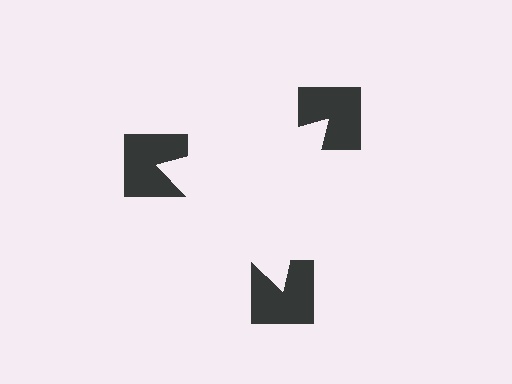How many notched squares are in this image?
There are 3 — one at each vertex of the illusory triangle.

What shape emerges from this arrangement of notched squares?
An illusory triangle — its edges are inferred from the aligned wedge cuts in the notched squares, not physically drawn.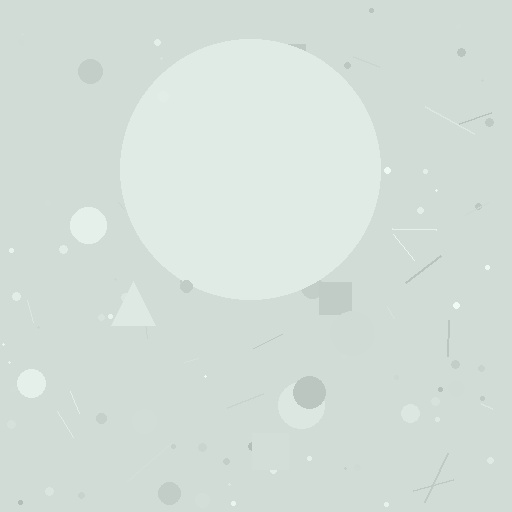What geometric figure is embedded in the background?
A circle is embedded in the background.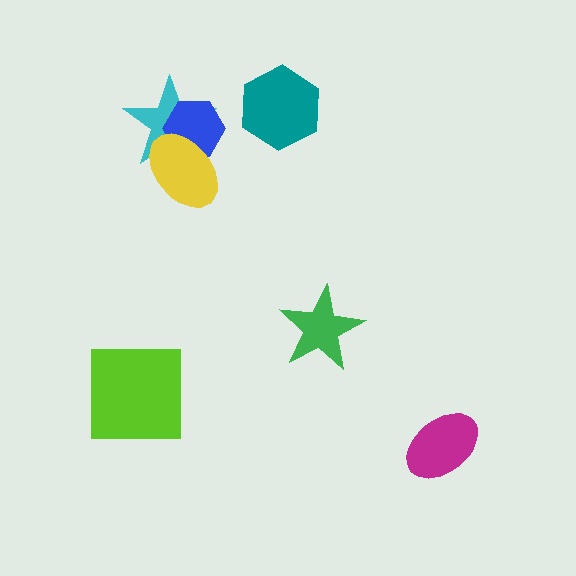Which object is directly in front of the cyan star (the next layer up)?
The blue hexagon is directly in front of the cyan star.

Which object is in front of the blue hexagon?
The yellow ellipse is in front of the blue hexagon.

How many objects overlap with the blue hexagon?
2 objects overlap with the blue hexagon.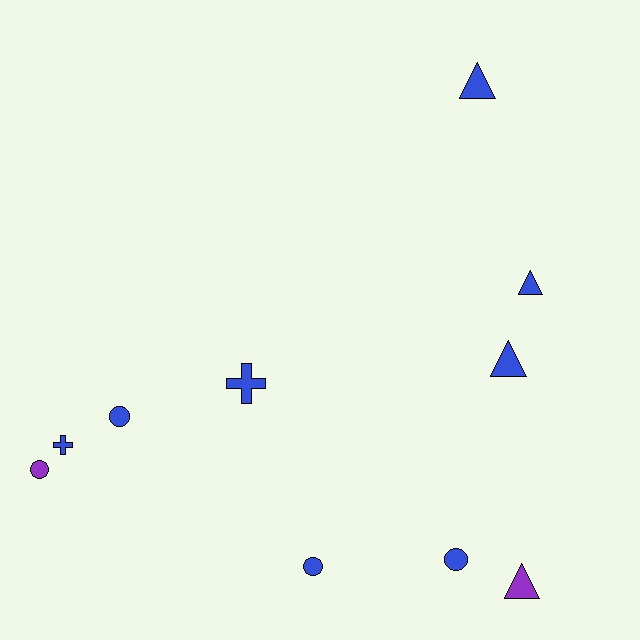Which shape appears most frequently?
Triangle, with 4 objects.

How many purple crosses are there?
There are no purple crosses.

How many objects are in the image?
There are 10 objects.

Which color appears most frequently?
Blue, with 8 objects.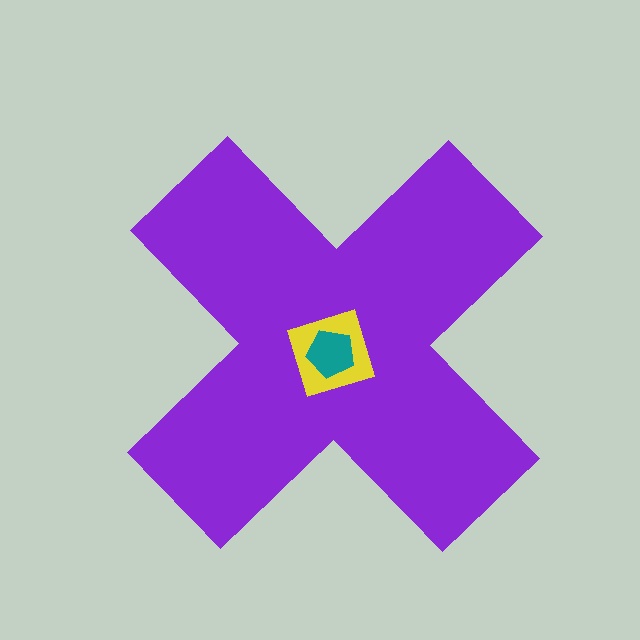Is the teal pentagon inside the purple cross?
Yes.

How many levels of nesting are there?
3.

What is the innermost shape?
The teal pentagon.